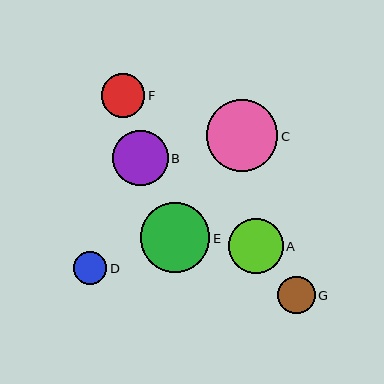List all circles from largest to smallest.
From largest to smallest: C, E, B, A, F, G, D.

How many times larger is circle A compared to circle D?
Circle A is approximately 1.6 times the size of circle D.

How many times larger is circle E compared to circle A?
Circle E is approximately 1.3 times the size of circle A.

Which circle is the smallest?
Circle D is the smallest with a size of approximately 33 pixels.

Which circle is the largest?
Circle C is the largest with a size of approximately 72 pixels.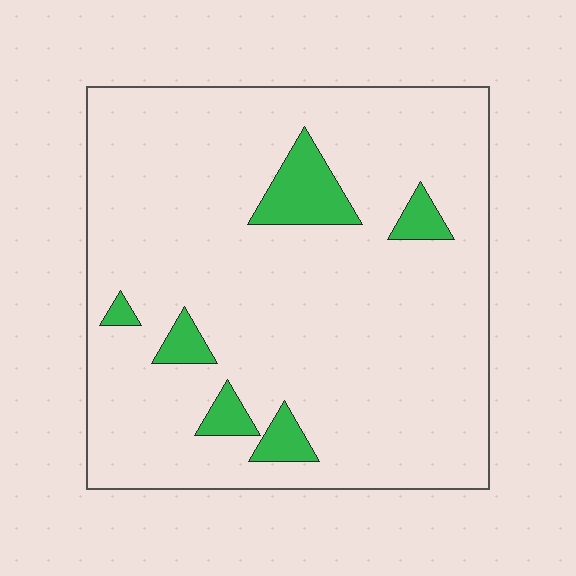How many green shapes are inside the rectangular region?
6.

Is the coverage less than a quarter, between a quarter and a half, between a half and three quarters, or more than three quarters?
Less than a quarter.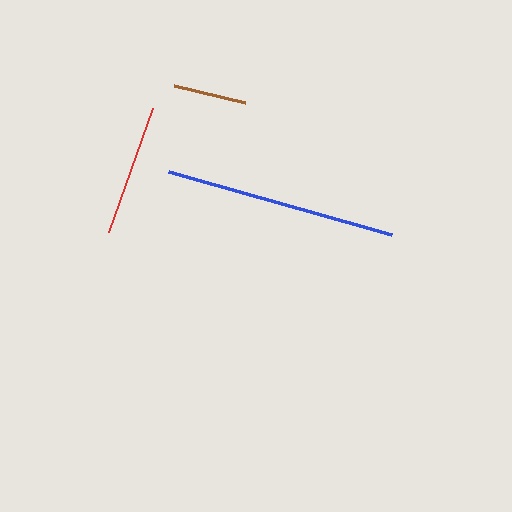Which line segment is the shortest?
The brown line is the shortest at approximately 73 pixels.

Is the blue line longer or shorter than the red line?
The blue line is longer than the red line.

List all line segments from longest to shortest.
From longest to shortest: blue, red, brown.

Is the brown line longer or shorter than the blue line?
The blue line is longer than the brown line.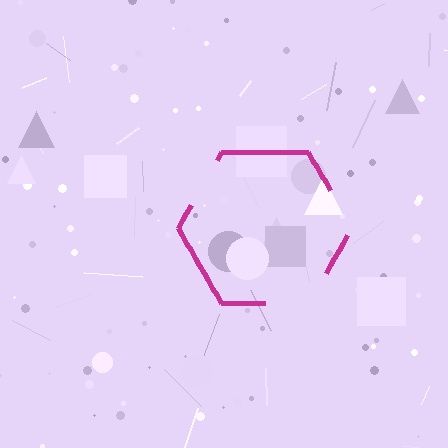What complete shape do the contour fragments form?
The contour fragments form a hexagon.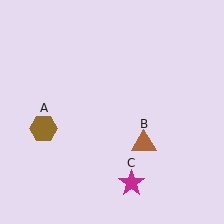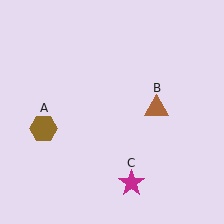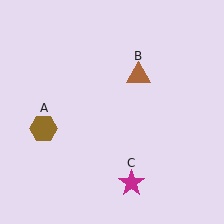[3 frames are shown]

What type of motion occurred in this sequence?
The brown triangle (object B) rotated counterclockwise around the center of the scene.